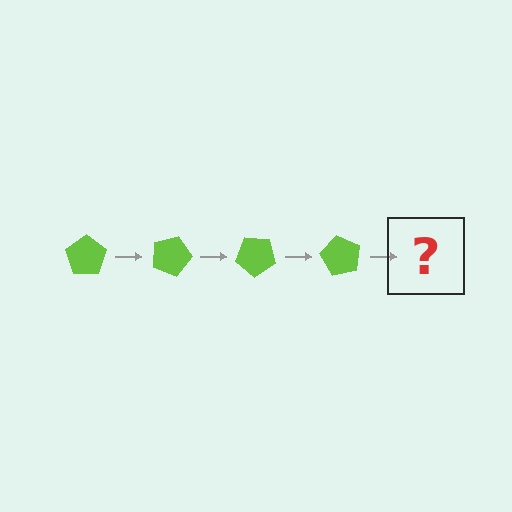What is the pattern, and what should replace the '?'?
The pattern is that the pentagon rotates 20 degrees each step. The '?' should be a lime pentagon rotated 80 degrees.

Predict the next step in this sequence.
The next step is a lime pentagon rotated 80 degrees.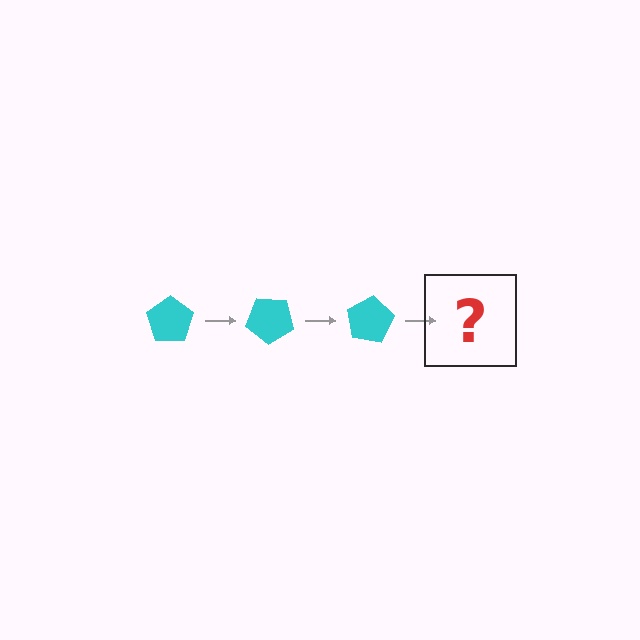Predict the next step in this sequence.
The next step is a cyan pentagon rotated 120 degrees.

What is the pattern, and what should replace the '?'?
The pattern is that the pentagon rotates 40 degrees each step. The '?' should be a cyan pentagon rotated 120 degrees.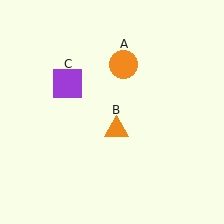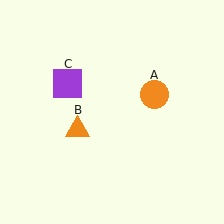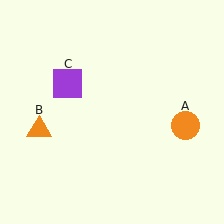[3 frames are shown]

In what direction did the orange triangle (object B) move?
The orange triangle (object B) moved left.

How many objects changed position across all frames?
2 objects changed position: orange circle (object A), orange triangle (object B).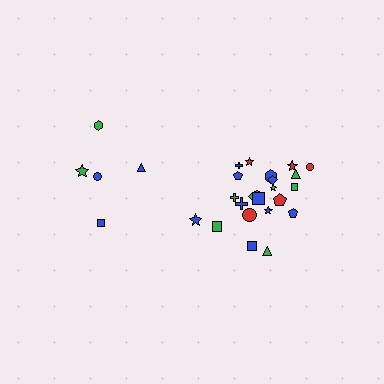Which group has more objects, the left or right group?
The right group.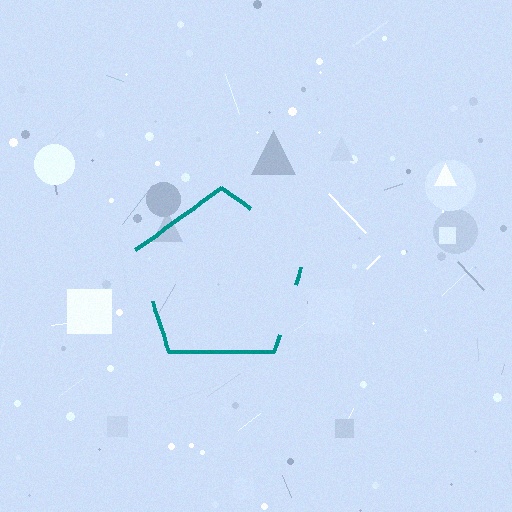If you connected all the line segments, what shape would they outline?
They would outline a pentagon.